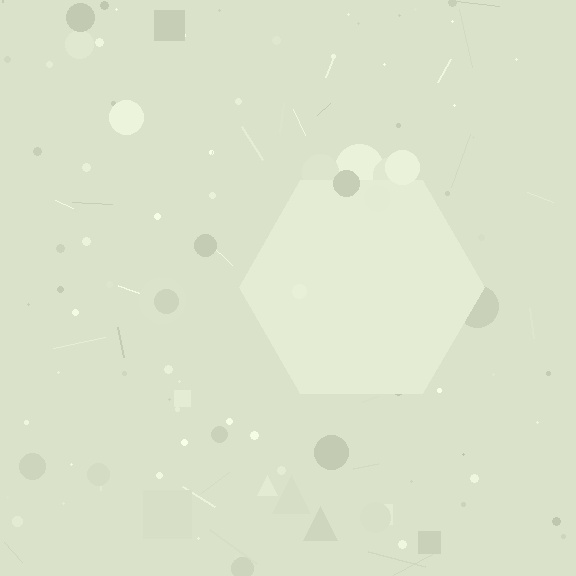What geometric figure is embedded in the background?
A hexagon is embedded in the background.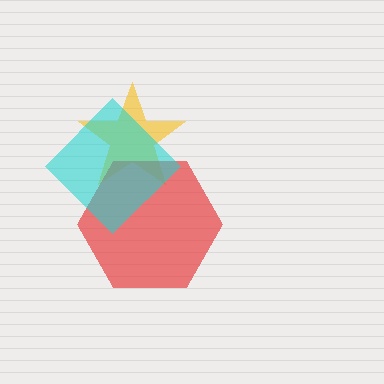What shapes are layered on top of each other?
The layered shapes are: a yellow star, a red hexagon, a cyan diamond.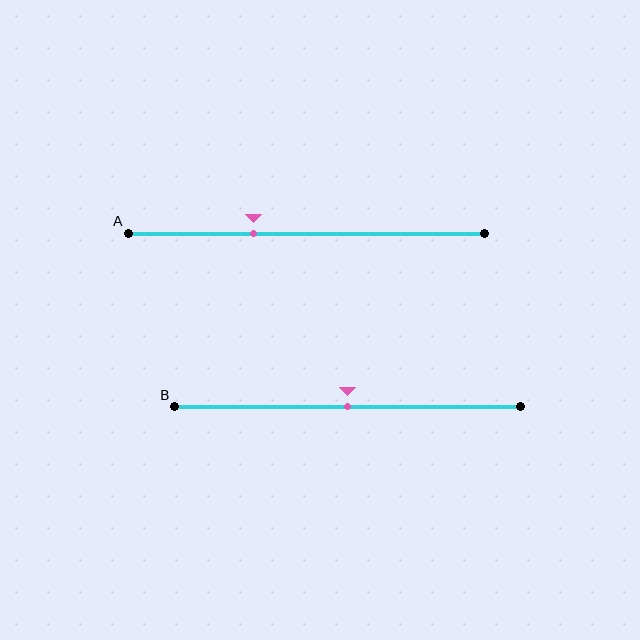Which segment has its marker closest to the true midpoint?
Segment B has its marker closest to the true midpoint.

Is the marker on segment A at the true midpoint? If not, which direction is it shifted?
No, the marker on segment A is shifted to the left by about 15% of the segment length.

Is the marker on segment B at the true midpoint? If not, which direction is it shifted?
Yes, the marker on segment B is at the true midpoint.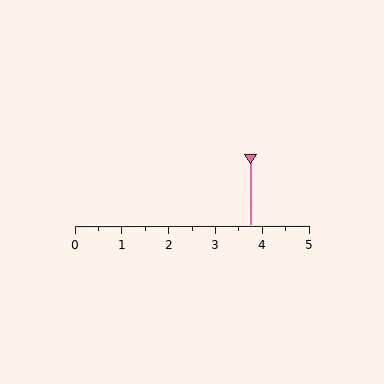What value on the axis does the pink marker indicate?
The marker indicates approximately 3.8.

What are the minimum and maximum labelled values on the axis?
The axis runs from 0 to 5.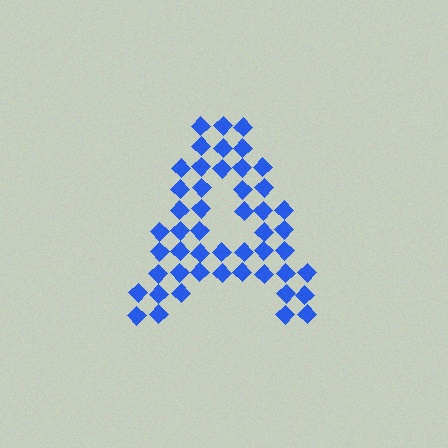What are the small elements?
The small elements are diamonds.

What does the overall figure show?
The overall figure shows the letter A.